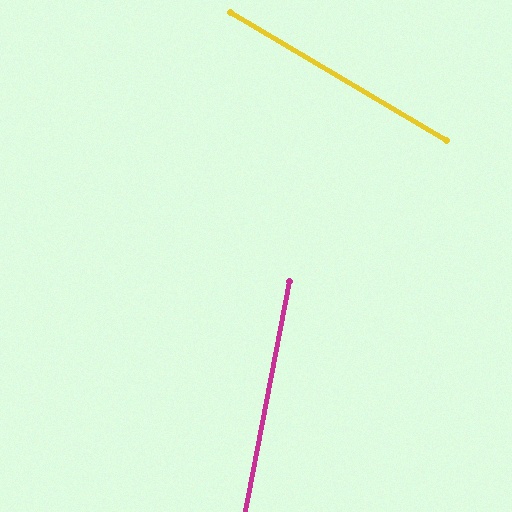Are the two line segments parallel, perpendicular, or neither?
Neither parallel nor perpendicular — they differ by about 70°.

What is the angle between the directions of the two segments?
Approximately 70 degrees.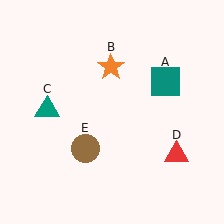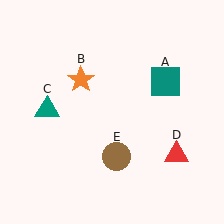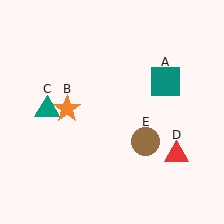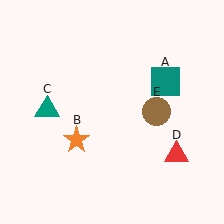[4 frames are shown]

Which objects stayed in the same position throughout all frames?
Teal square (object A) and teal triangle (object C) and red triangle (object D) remained stationary.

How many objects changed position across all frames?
2 objects changed position: orange star (object B), brown circle (object E).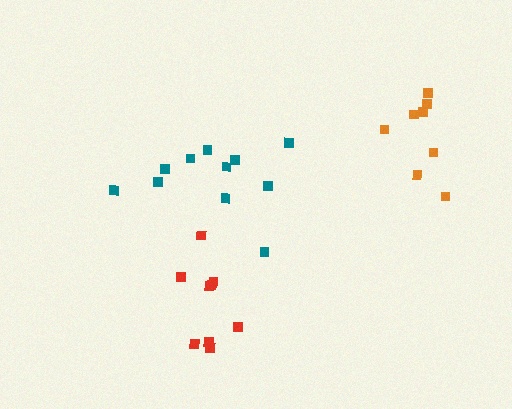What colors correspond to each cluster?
The clusters are colored: teal, orange, red.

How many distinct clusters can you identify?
There are 3 distinct clusters.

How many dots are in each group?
Group 1: 11 dots, Group 2: 8 dots, Group 3: 9 dots (28 total).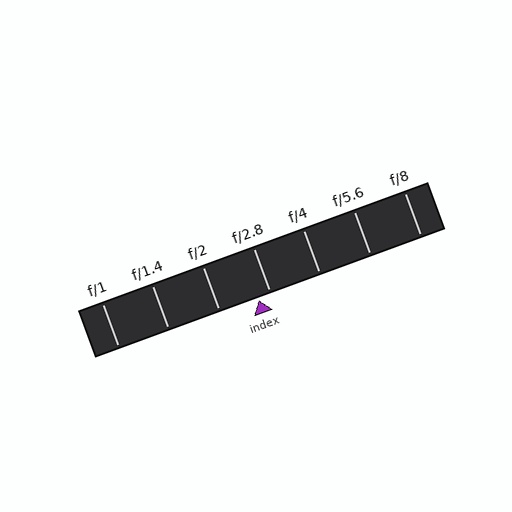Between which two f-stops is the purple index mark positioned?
The index mark is between f/2 and f/2.8.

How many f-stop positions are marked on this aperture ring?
There are 7 f-stop positions marked.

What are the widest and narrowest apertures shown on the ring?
The widest aperture shown is f/1 and the narrowest is f/8.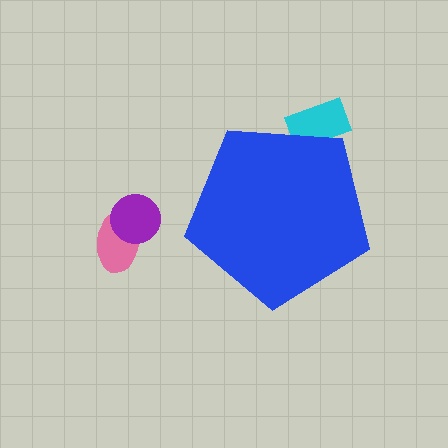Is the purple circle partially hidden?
No, the purple circle is fully visible.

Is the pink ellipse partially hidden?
No, the pink ellipse is fully visible.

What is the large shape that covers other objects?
A blue pentagon.